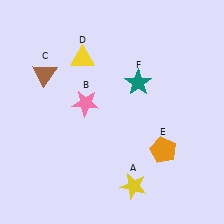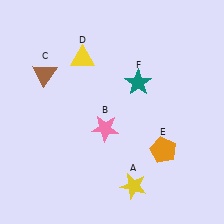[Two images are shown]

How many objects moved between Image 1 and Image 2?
1 object moved between the two images.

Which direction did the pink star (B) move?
The pink star (B) moved down.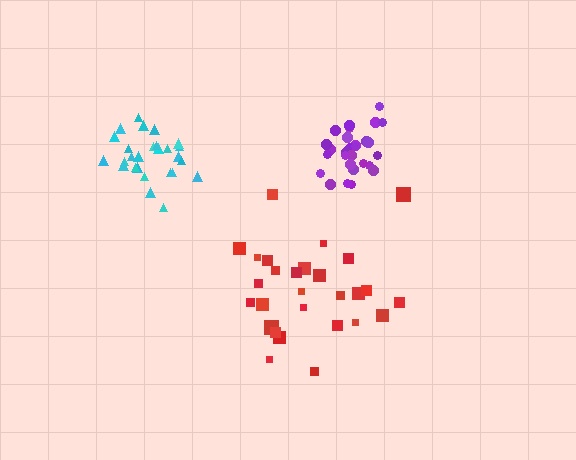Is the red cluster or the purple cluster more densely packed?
Purple.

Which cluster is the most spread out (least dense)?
Red.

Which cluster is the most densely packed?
Cyan.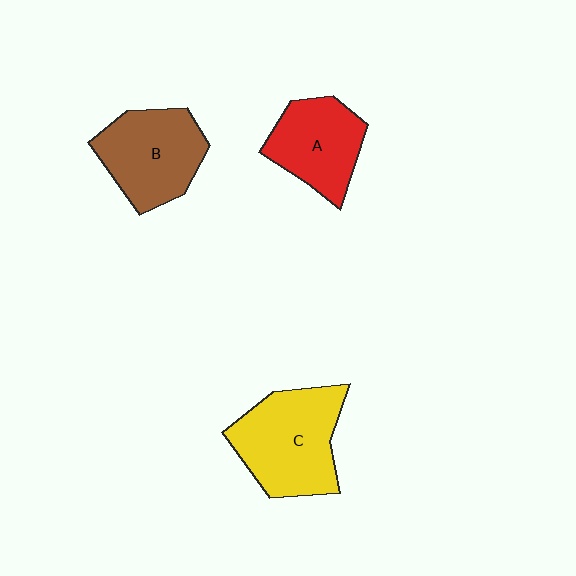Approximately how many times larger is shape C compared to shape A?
Approximately 1.3 times.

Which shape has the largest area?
Shape C (yellow).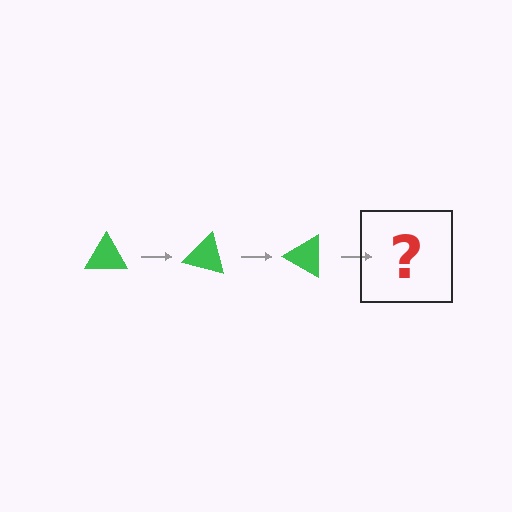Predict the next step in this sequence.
The next step is a green triangle rotated 45 degrees.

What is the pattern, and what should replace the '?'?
The pattern is that the triangle rotates 15 degrees each step. The '?' should be a green triangle rotated 45 degrees.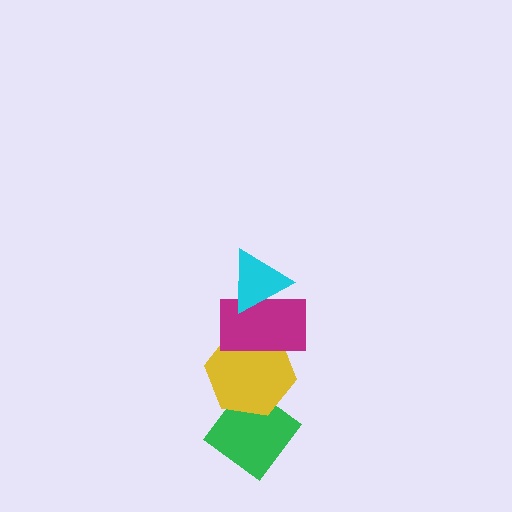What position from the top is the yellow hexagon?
The yellow hexagon is 3rd from the top.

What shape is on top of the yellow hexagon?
The magenta rectangle is on top of the yellow hexagon.